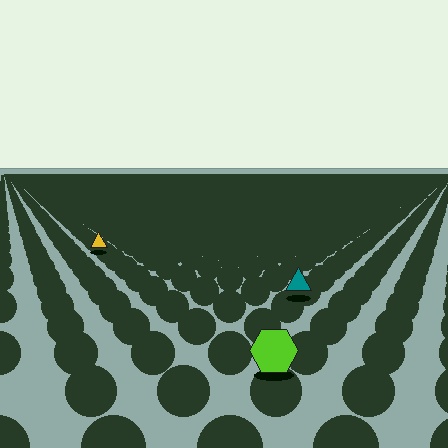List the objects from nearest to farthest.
From nearest to farthest: the lime hexagon, the teal triangle, the yellow triangle.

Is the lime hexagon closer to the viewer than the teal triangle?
Yes. The lime hexagon is closer — you can tell from the texture gradient: the ground texture is coarser near it.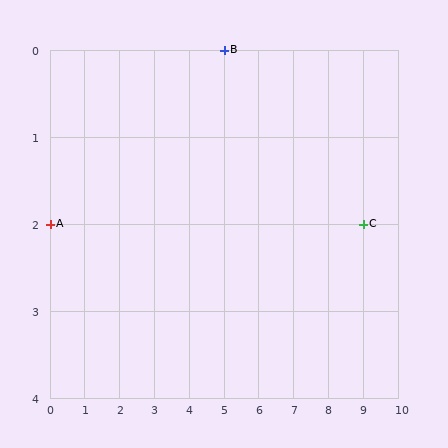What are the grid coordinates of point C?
Point C is at grid coordinates (9, 2).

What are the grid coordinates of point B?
Point B is at grid coordinates (5, 0).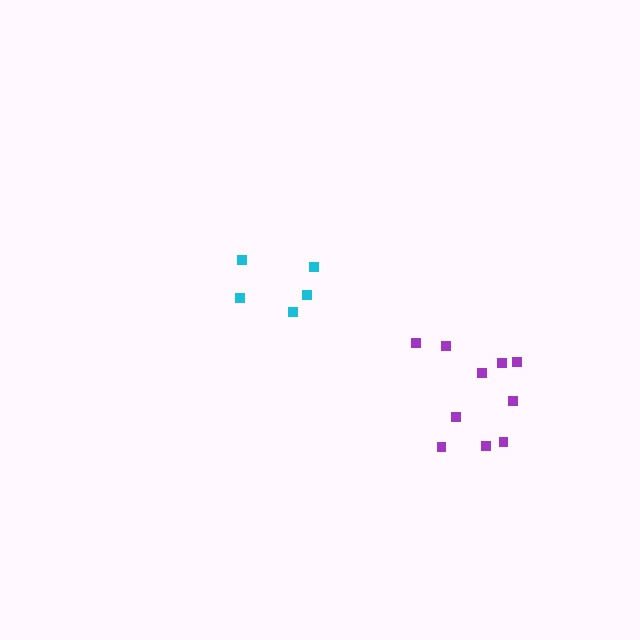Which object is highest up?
The cyan cluster is topmost.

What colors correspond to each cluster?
The clusters are colored: cyan, purple.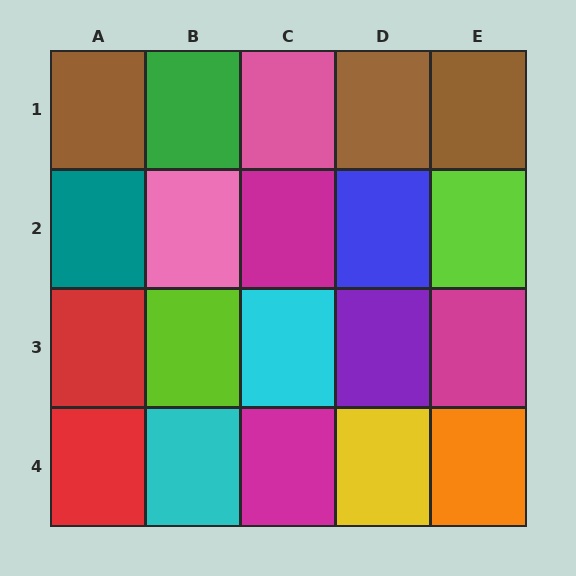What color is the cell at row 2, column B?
Pink.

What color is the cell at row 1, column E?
Brown.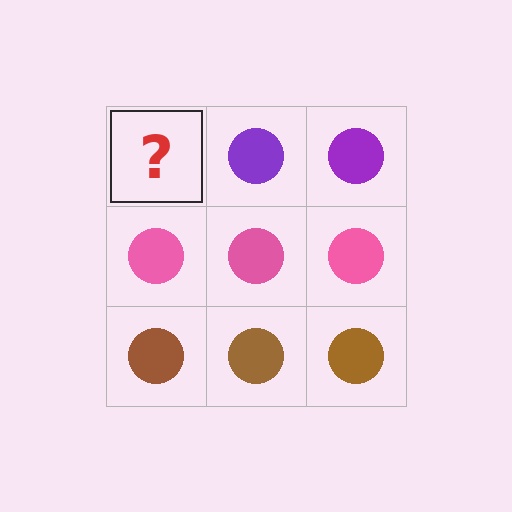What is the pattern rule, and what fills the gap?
The rule is that each row has a consistent color. The gap should be filled with a purple circle.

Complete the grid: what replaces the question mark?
The question mark should be replaced with a purple circle.